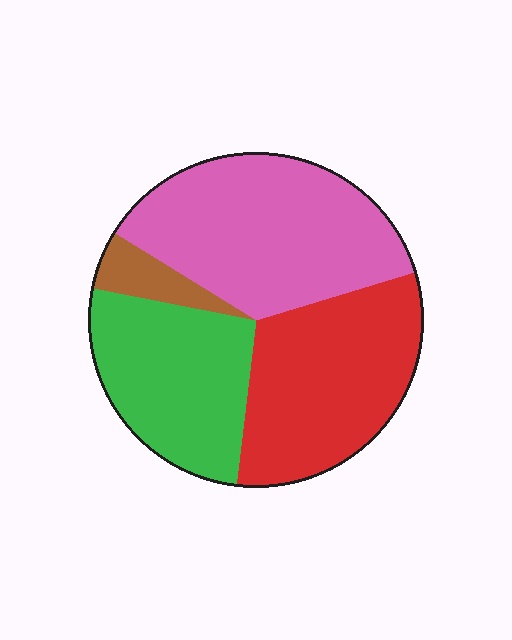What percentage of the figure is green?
Green takes up about one quarter (1/4) of the figure.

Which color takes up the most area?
Pink, at roughly 35%.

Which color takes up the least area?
Brown, at roughly 5%.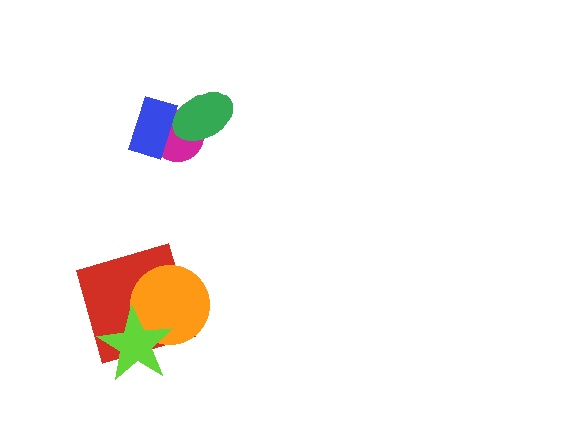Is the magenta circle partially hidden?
Yes, it is partially covered by another shape.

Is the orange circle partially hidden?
Yes, it is partially covered by another shape.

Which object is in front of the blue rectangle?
The green ellipse is in front of the blue rectangle.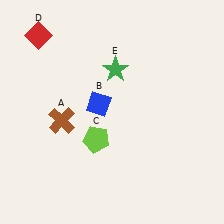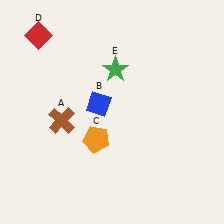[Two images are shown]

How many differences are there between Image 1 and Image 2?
There is 1 difference between the two images.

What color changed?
The pentagon (C) changed from lime in Image 1 to orange in Image 2.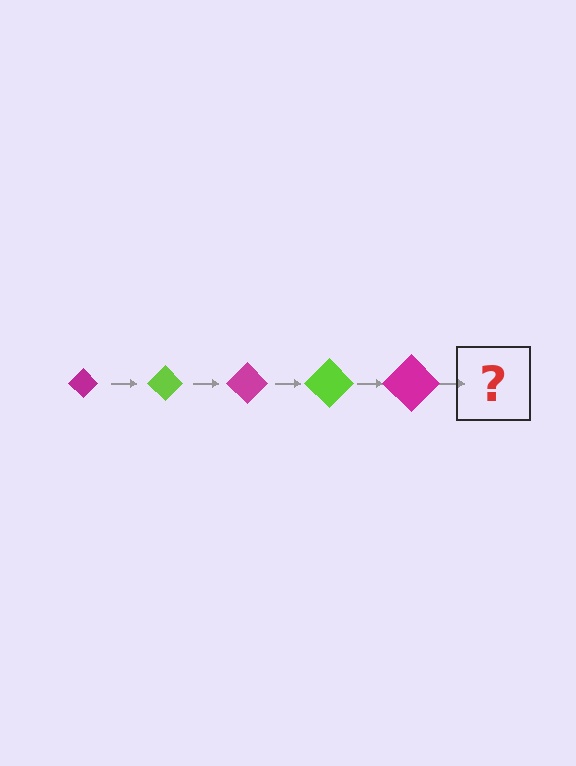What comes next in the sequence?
The next element should be a lime diamond, larger than the previous one.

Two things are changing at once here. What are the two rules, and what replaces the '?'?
The two rules are that the diamond grows larger each step and the color cycles through magenta and lime. The '?' should be a lime diamond, larger than the previous one.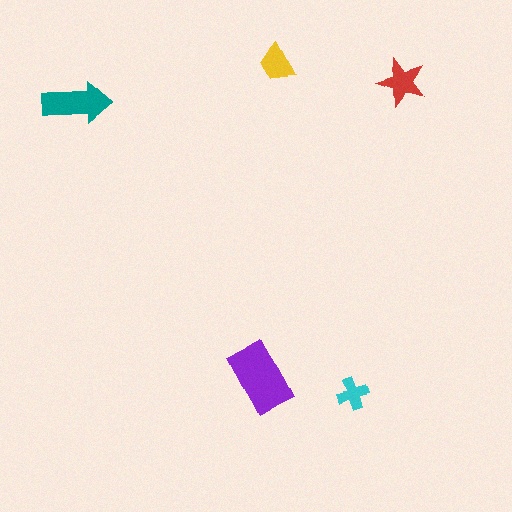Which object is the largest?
The purple rectangle.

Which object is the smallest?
The cyan cross.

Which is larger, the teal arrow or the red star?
The teal arrow.